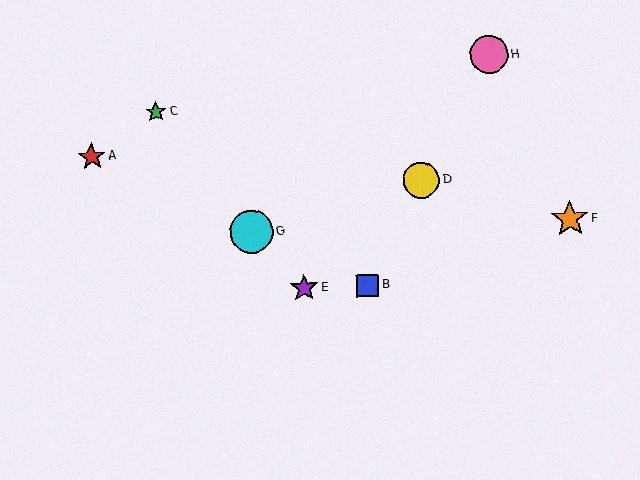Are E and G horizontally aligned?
No, E is at y≈288 and G is at y≈232.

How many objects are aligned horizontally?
2 objects (B, E) are aligned horizontally.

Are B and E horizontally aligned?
Yes, both are at y≈285.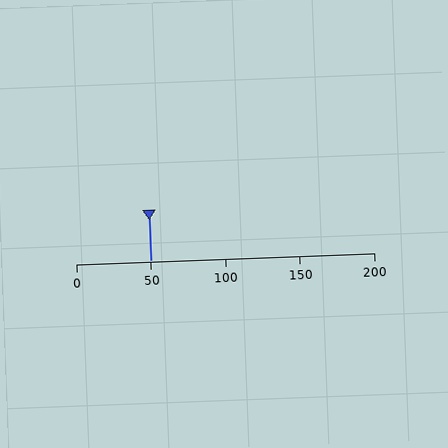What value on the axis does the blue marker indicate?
The marker indicates approximately 50.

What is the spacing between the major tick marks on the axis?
The major ticks are spaced 50 apart.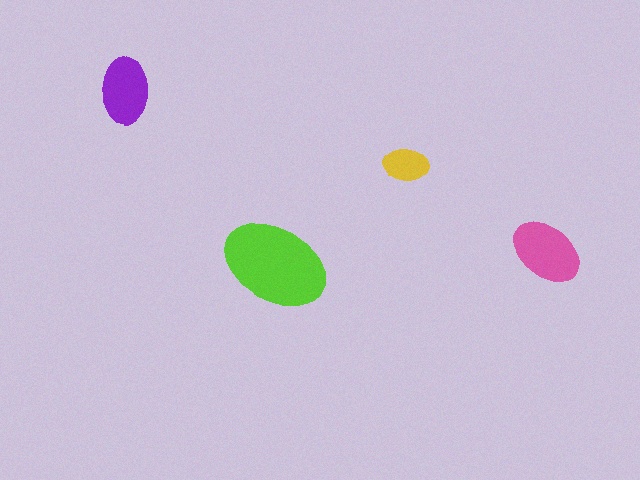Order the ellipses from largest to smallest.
the lime one, the pink one, the purple one, the yellow one.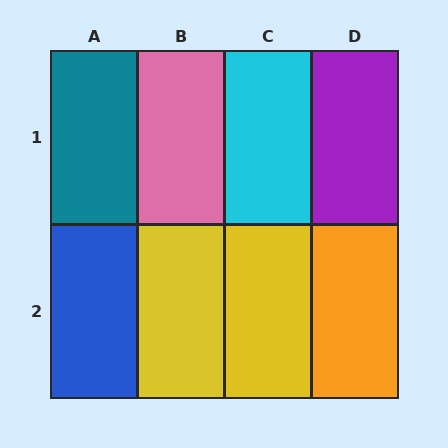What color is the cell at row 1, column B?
Pink.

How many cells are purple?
1 cell is purple.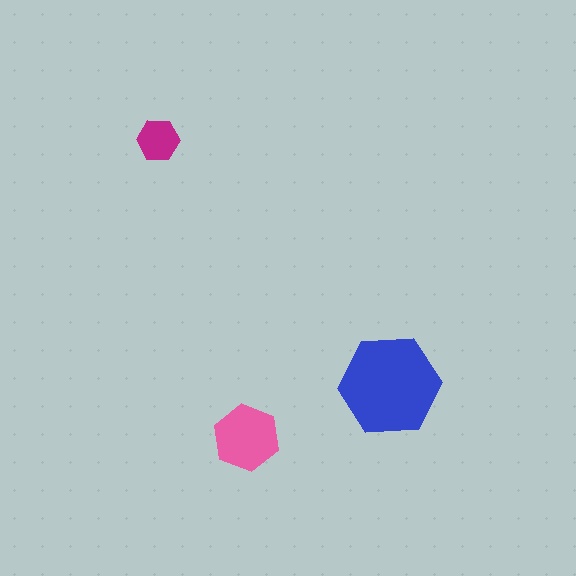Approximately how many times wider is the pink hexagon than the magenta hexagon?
About 1.5 times wider.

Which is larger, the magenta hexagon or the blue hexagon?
The blue one.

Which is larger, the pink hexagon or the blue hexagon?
The blue one.